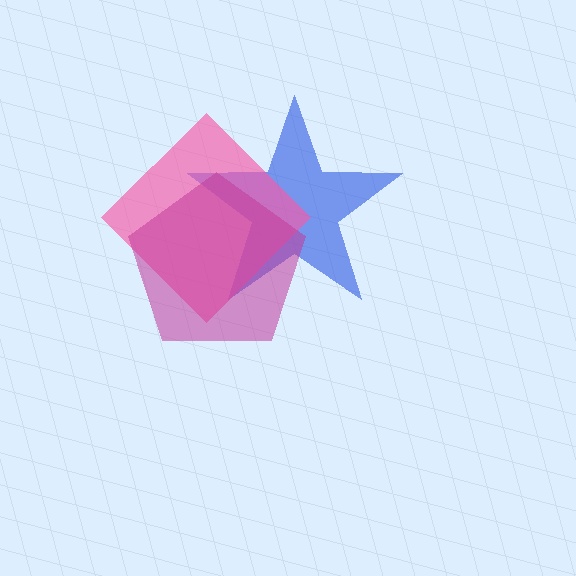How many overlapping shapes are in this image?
There are 3 overlapping shapes in the image.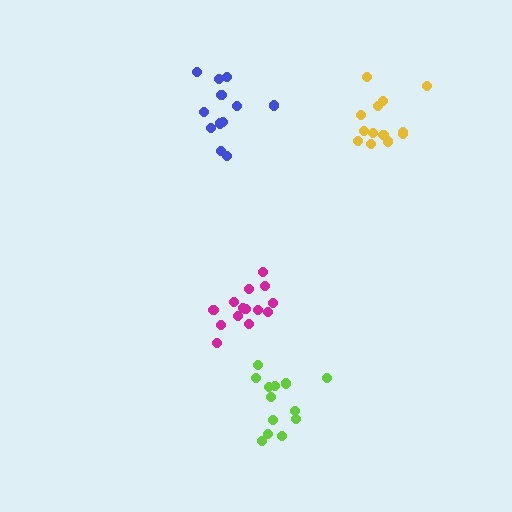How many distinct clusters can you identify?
There are 4 distinct clusters.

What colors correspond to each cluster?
The clusters are colored: magenta, blue, yellow, lime.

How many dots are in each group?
Group 1: 14 dots, Group 2: 12 dots, Group 3: 13 dots, Group 4: 13 dots (52 total).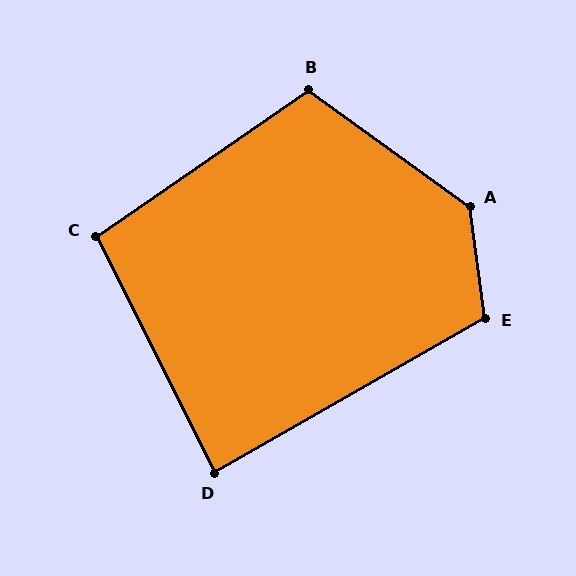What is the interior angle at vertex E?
Approximately 112 degrees (obtuse).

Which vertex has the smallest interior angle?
D, at approximately 87 degrees.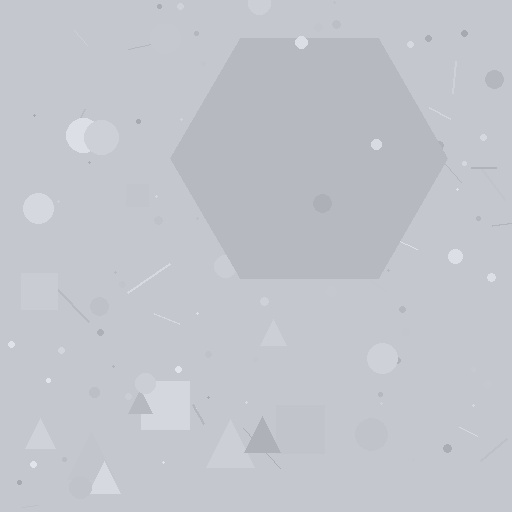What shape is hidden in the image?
A hexagon is hidden in the image.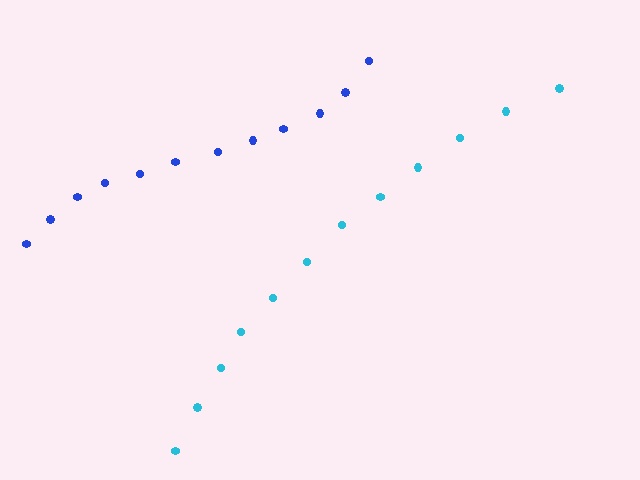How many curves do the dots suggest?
There are 2 distinct paths.